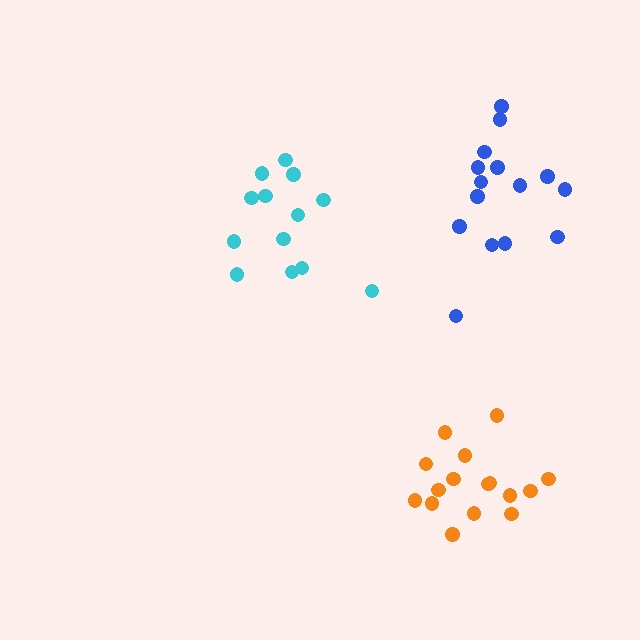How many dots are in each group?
Group 1: 13 dots, Group 2: 16 dots, Group 3: 15 dots (44 total).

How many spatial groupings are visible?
There are 3 spatial groupings.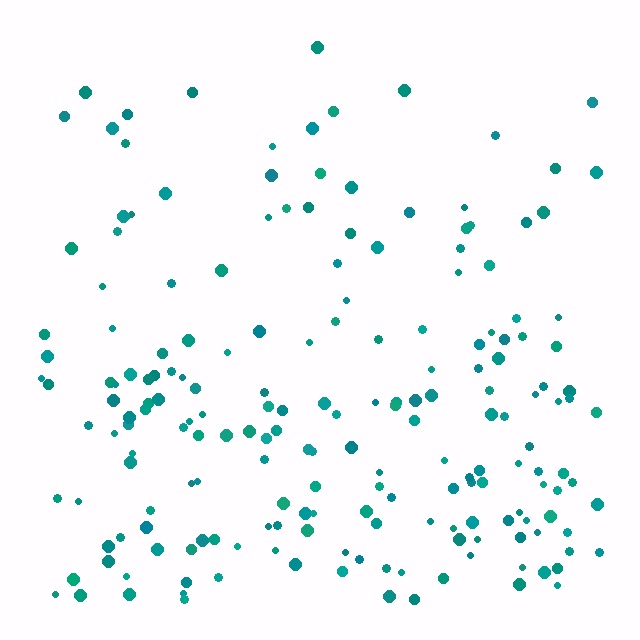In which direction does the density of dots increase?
From top to bottom, with the bottom side densest.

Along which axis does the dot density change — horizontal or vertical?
Vertical.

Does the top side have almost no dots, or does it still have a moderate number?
Still a moderate number, just noticeably fewer than the bottom.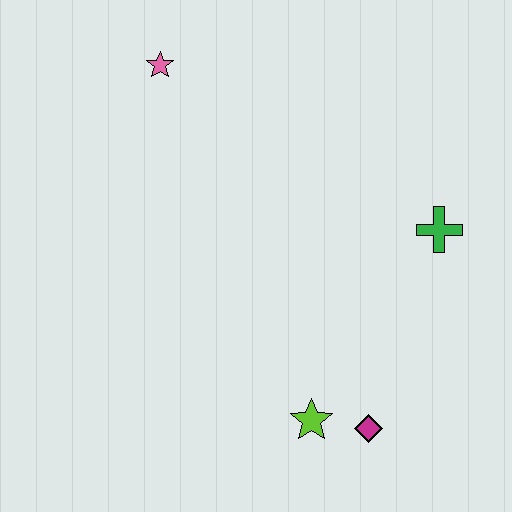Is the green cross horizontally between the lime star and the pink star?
No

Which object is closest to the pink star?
The green cross is closest to the pink star.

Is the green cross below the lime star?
No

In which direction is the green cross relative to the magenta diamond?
The green cross is above the magenta diamond.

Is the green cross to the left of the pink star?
No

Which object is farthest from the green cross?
The pink star is farthest from the green cross.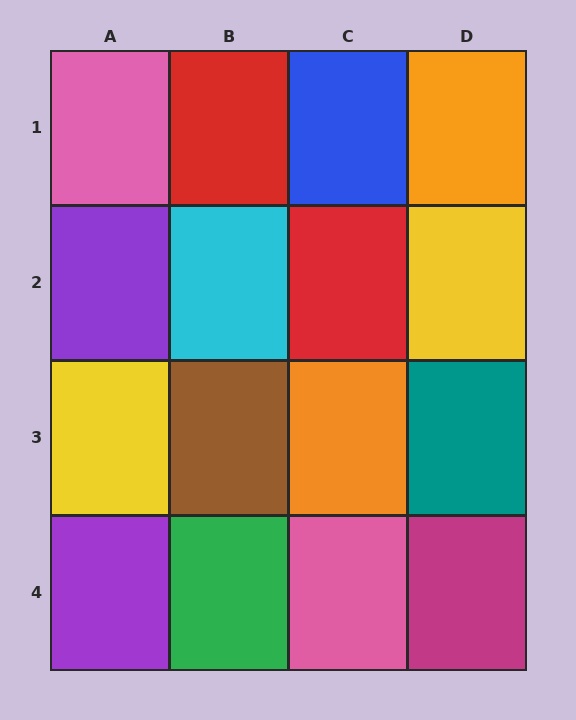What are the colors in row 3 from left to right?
Yellow, brown, orange, teal.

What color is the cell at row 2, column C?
Red.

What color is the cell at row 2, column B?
Cyan.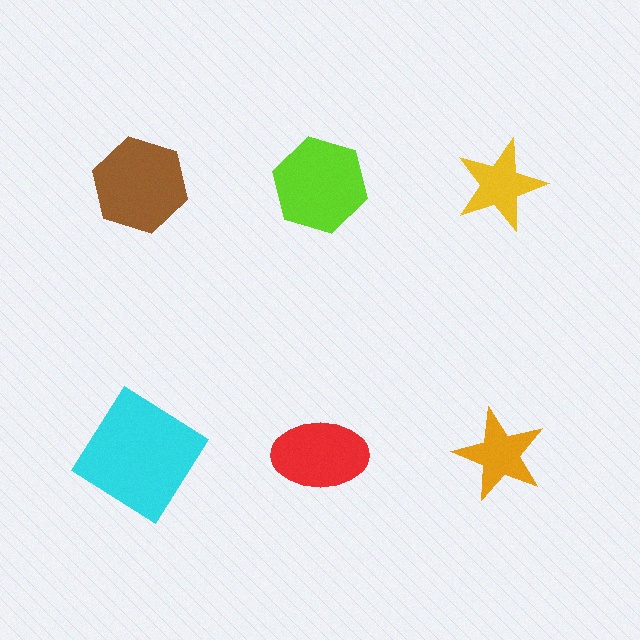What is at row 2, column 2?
A red ellipse.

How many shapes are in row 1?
3 shapes.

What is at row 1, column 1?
A brown hexagon.